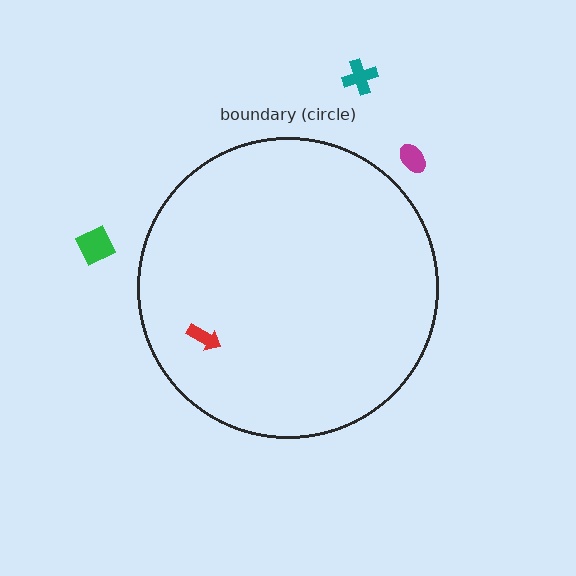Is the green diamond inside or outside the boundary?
Outside.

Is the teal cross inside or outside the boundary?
Outside.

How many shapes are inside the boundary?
1 inside, 3 outside.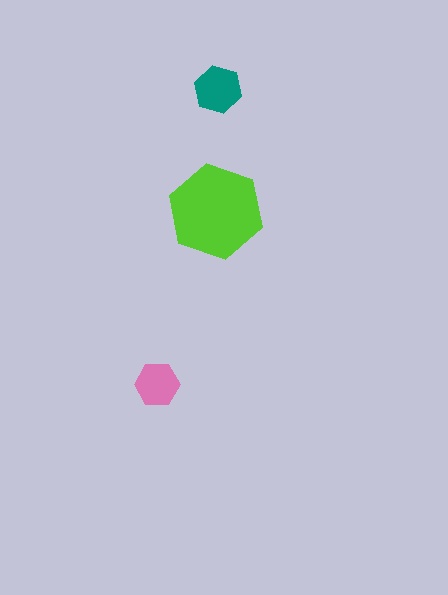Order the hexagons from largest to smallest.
the lime one, the teal one, the pink one.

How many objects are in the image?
There are 3 objects in the image.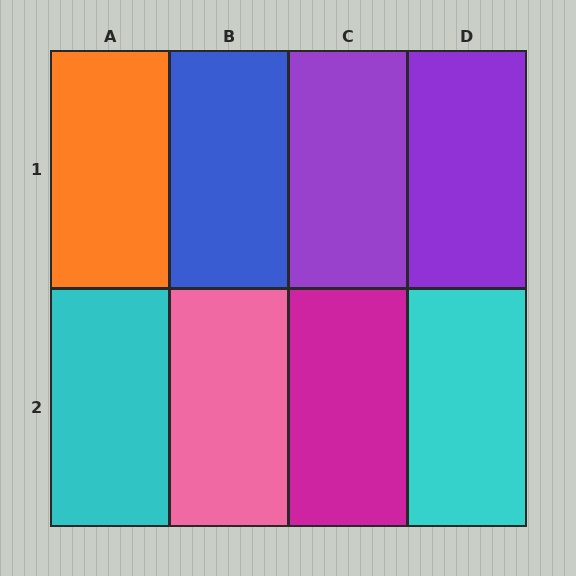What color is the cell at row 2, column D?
Cyan.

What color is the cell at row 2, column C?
Magenta.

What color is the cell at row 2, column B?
Pink.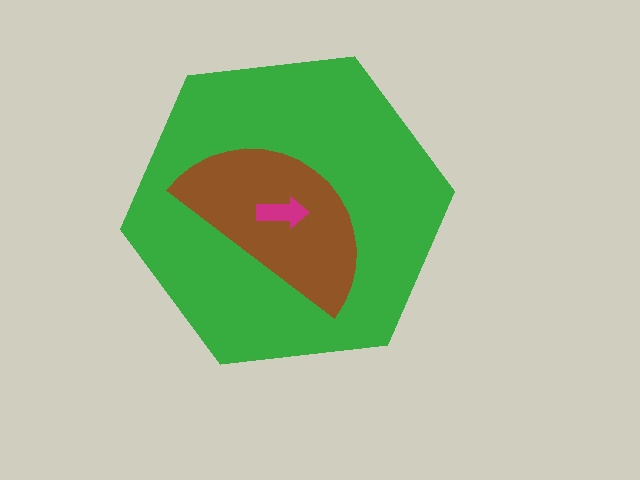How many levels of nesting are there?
3.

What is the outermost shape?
The green hexagon.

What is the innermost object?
The magenta arrow.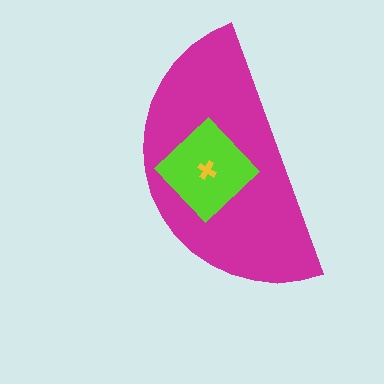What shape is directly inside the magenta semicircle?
The lime diamond.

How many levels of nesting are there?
3.